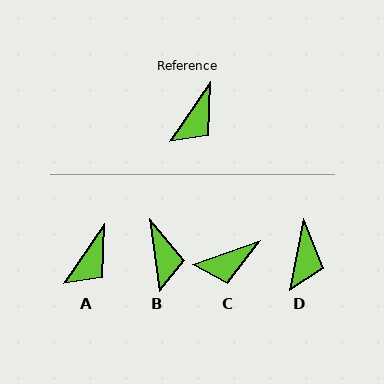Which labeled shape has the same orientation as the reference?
A.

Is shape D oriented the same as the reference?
No, it is off by about 24 degrees.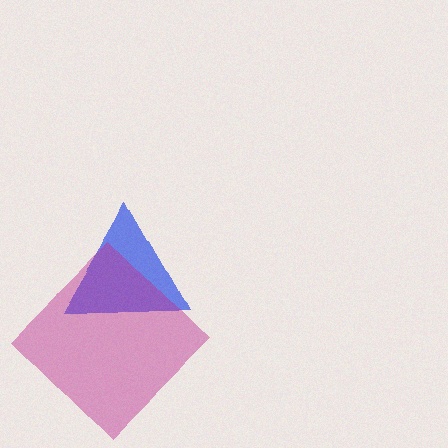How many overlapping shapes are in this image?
There are 2 overlapping shapes in the image.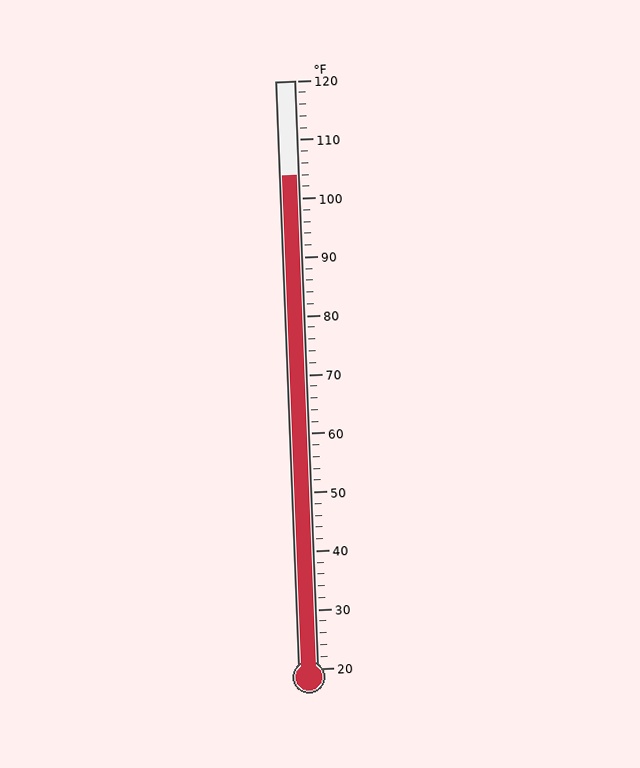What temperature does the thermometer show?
The thermometer shows approximately 104°F.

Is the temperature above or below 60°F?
The temperature is above 60°F.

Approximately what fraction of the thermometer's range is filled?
The thermometer is filled to approximately 85% of its range.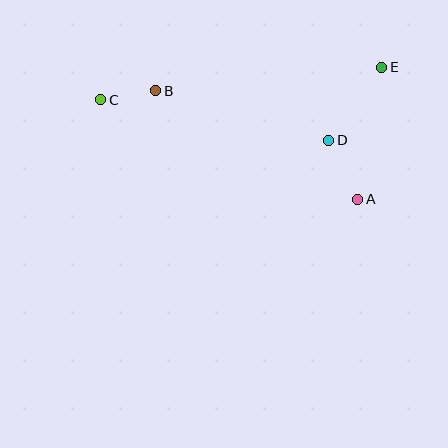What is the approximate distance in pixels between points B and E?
The distance between B and E is approximately 227 pixels.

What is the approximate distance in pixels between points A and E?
The distance between A and E is approximately 134 pixels.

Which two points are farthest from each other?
Points C and E are farthest from each other.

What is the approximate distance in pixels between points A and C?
The distance between A and C is approximately 276 pixels.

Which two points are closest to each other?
Points B and C are closest to each other.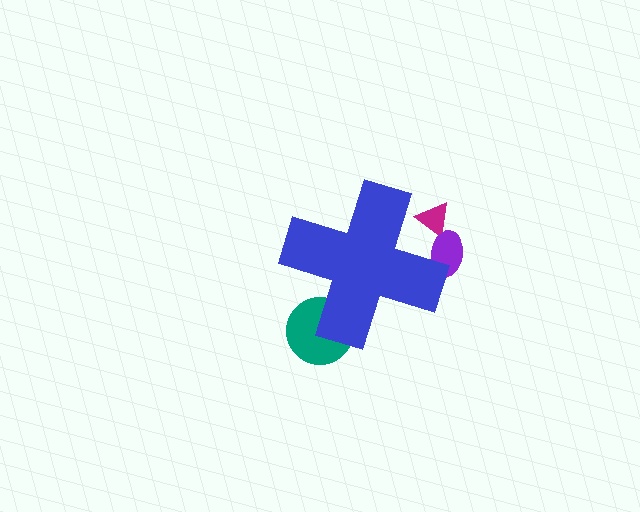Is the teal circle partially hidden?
Yes, the teal circle is partially hidden behind the blue cross.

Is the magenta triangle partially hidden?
Yes, the magenta triangle is partially hidden behind the blue cross.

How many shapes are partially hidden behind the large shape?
3 shapes are partially hidden.